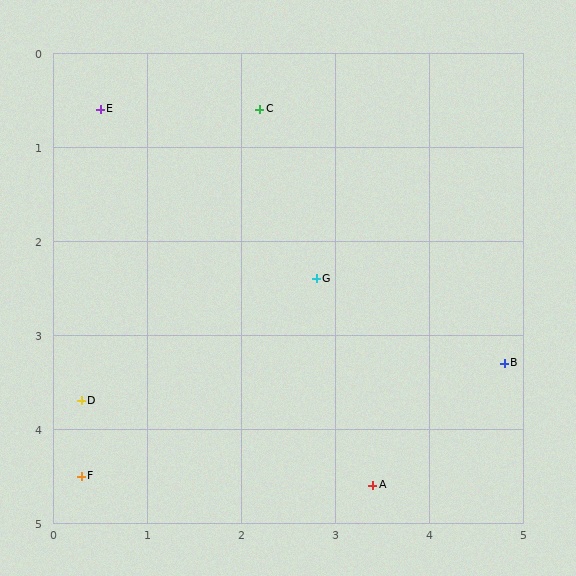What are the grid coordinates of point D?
Point D is at approximately (0.3, 3.7).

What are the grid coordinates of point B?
Point B is at approximately (4.8, 3.3).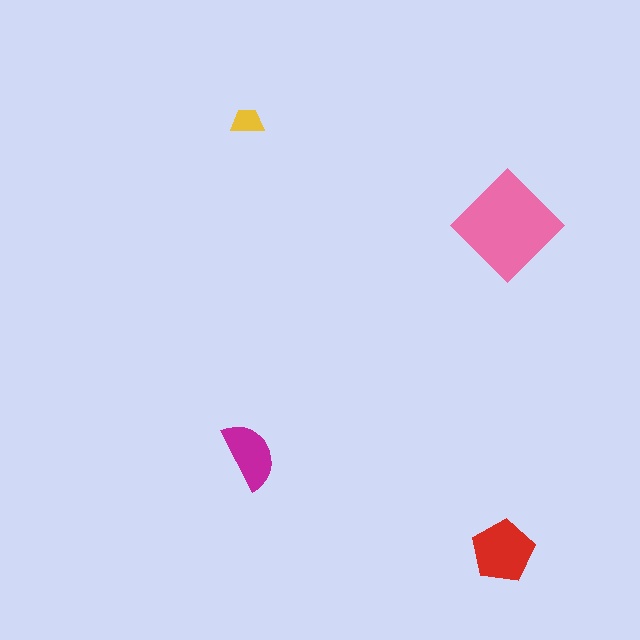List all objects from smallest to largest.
The yellow trapezoid, the magenta semicircle, the red pentagon, the pink diamond.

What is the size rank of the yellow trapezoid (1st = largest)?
4th.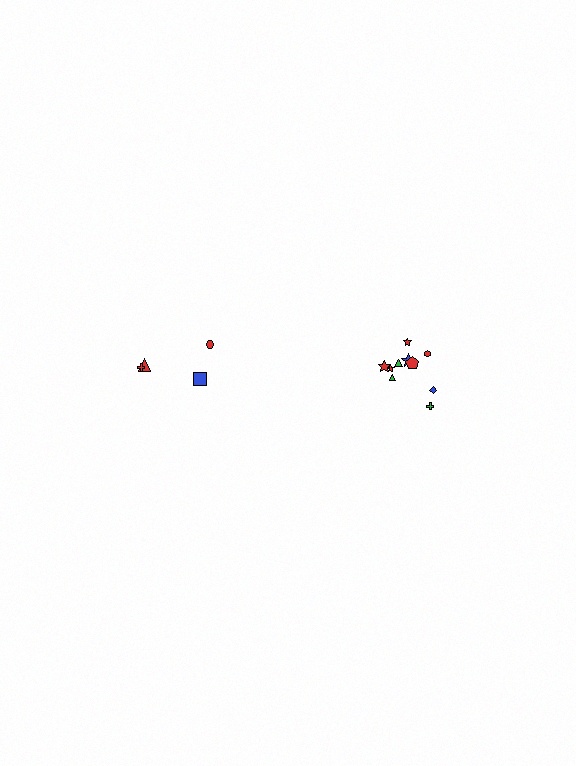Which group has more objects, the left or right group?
The right group.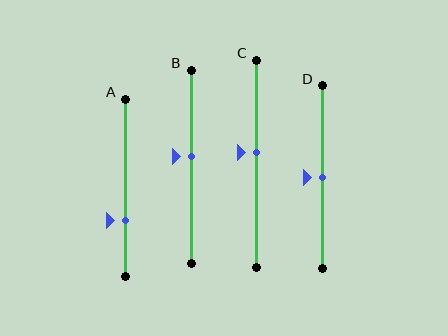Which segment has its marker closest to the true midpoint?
Segment D has its marker closest to the true midpoint.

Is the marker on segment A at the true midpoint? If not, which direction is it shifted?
No, the marker on segment A is shifted downward by about 19% of the segment length.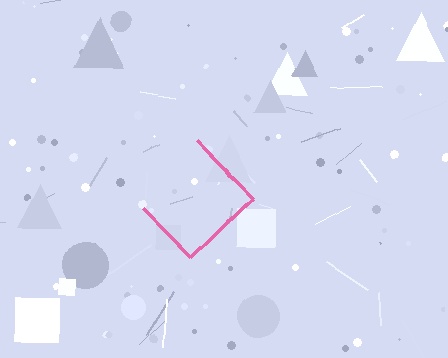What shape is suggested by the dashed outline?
The dashed outline suggests a diamond.